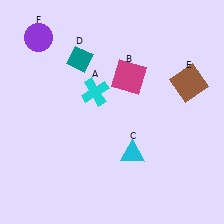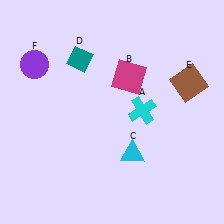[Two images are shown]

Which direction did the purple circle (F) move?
The purple circle (F) moved down.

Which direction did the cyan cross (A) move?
The cyan cross (A) moved right.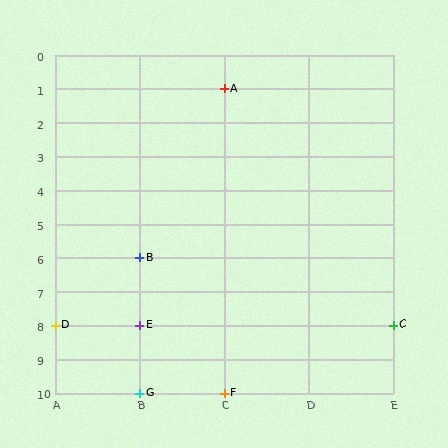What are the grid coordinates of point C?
Point C is at grid coordinates (E, 8).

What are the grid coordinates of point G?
Point G is at grid coordinates (B, 10).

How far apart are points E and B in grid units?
Points E and B are 2 rows apart.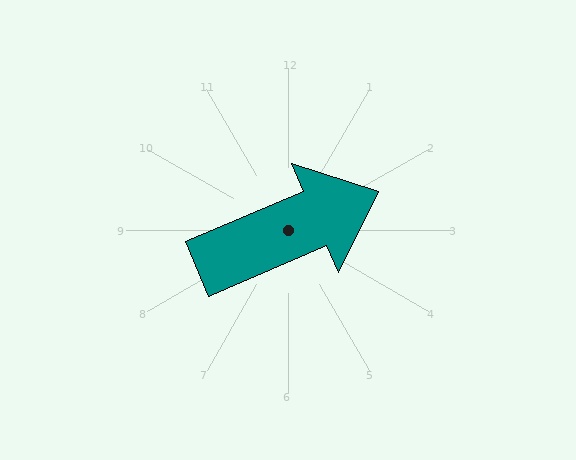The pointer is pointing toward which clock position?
Roughly 2 o'clock.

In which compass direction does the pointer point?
Northeast.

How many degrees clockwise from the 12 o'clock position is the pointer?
Approximately 67 degrees.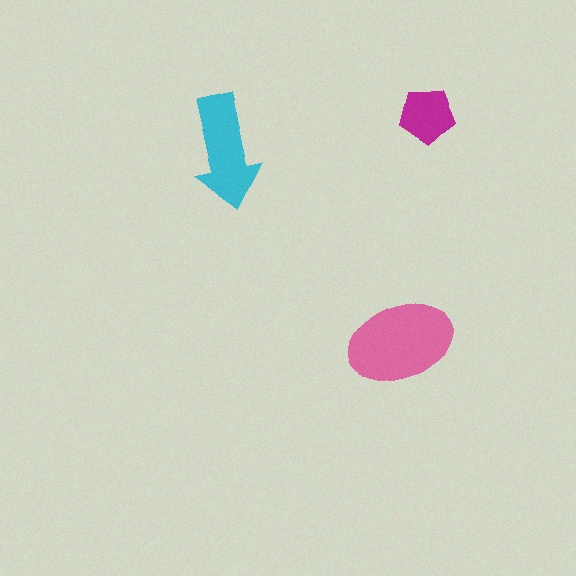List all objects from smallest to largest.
The magenta pentagon, the cyan arrow, the pink ellipse.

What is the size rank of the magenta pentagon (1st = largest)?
3rd.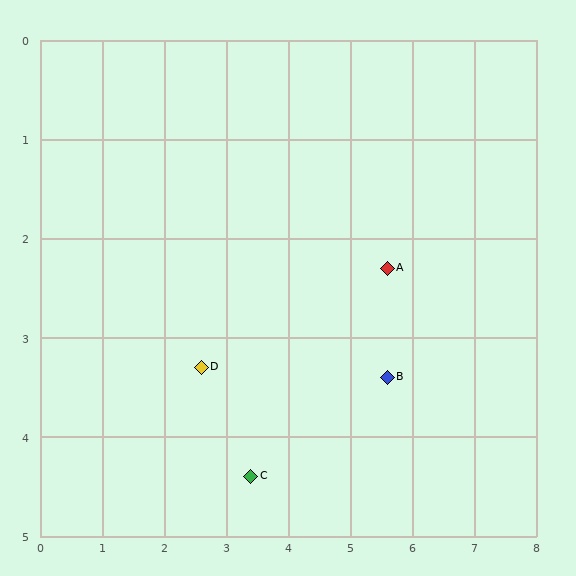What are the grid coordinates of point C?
Point C is at approximately (3.4, 4.4).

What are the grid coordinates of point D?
Point D is at approximately (2.6, 3.3).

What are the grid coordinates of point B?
Point B is at approximately (5.6, 3.4).